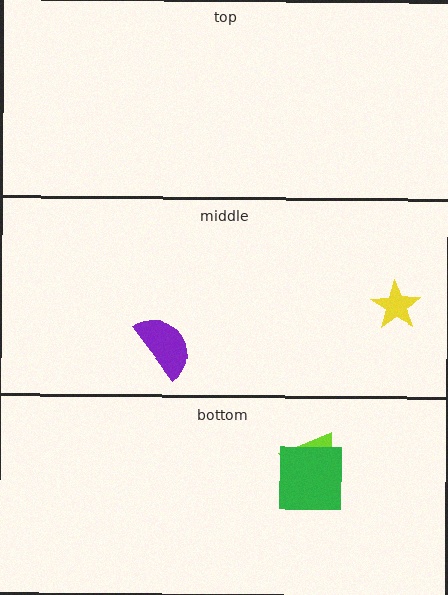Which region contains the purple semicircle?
The middle region.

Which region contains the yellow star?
The middle region.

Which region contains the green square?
The bottom region.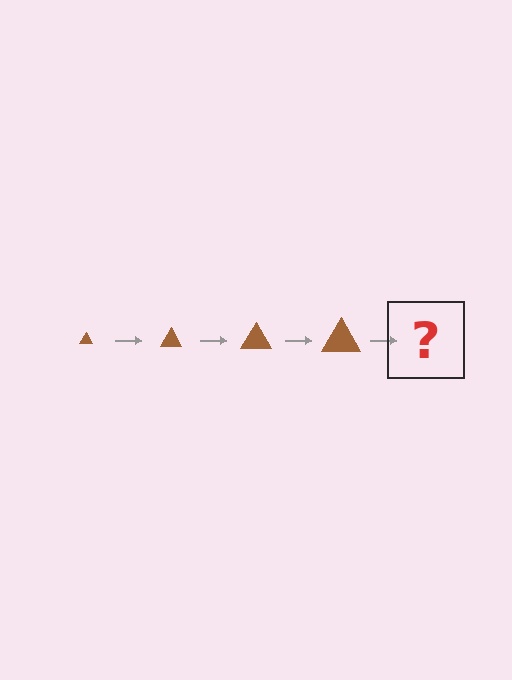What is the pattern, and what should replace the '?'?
The pattern is that the triangle gets progressively larger each step. The '?' should be a brown triangle, larger than the previous one.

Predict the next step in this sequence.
The next step is a brown triangle, larger than the previous one.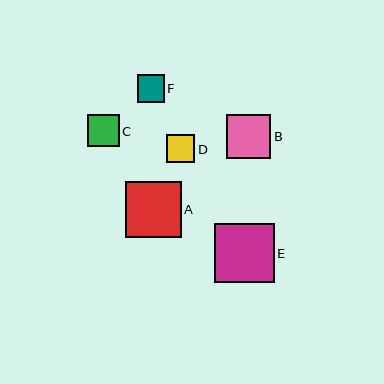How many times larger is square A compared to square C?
Square A is approximately 1.8 times the size of square C.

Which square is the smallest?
Square F is the smallest with a size of approximately 27 pixels.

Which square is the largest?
Square E is the largest with a size of approximately 59 pixels.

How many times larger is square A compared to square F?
Square A is approximately 2.1 times the size of square F.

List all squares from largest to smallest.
From largest to smallest: E, A, B, C, D, F.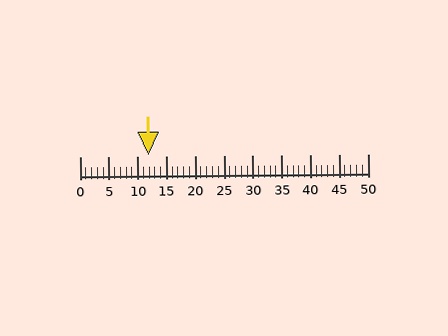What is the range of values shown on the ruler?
The ruler shows values from 0 to 50.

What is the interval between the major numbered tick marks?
The major tick marks are spaced 5 units apart.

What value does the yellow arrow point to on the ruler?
The yellow arrow points to approximately 12.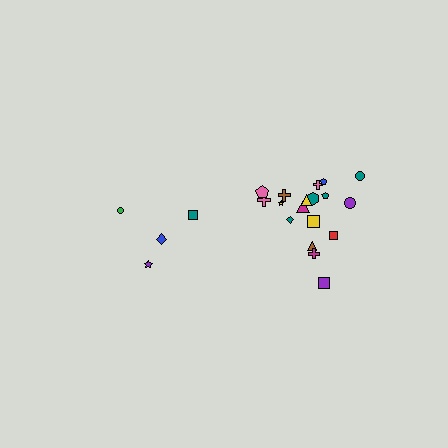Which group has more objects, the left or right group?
The right group.